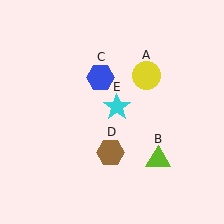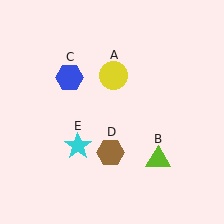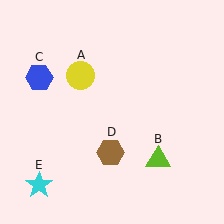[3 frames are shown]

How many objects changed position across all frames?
3 objects changed position: yellow circle (object A), blue hexagon (object C), cyan star (object E).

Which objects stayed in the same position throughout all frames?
Lime triangle (object B) and brown hexagon (object D) remained stationary.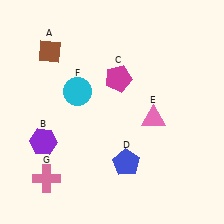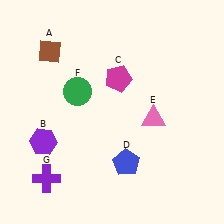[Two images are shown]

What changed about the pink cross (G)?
In Image 1, G is pink. In Image 2, it changed to purple.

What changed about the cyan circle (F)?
In Image 1, F is cyan. In Image 2, it changed to green.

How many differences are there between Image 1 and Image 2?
There are 2 differences between the two images.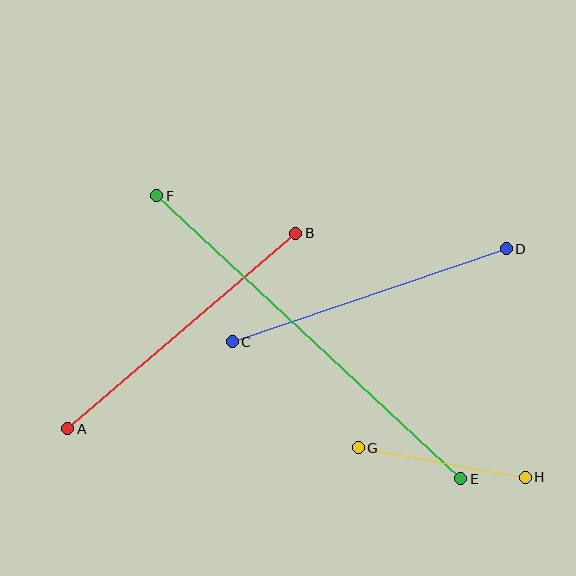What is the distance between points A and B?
The distance is approximately 300 pixels.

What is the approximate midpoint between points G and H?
The midpoint is at approximately (442, 462) pixels.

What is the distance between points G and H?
The distance is approximately 170 pixels.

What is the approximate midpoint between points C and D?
The midpoint is at approximately (369, 295) pixels.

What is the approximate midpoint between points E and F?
The midpoint is at approximately (309, 337) pixels.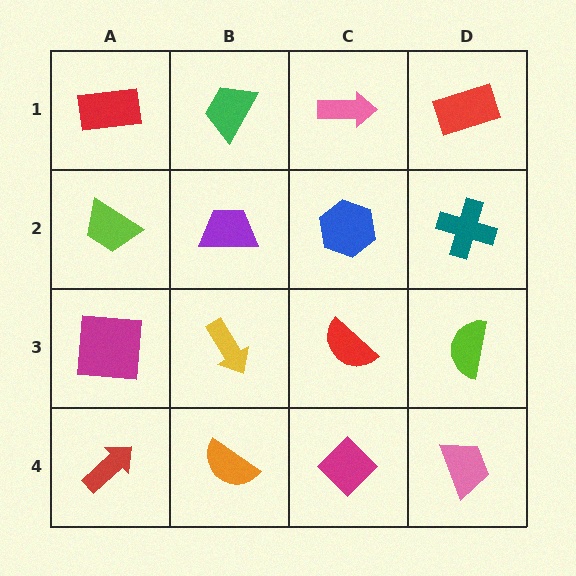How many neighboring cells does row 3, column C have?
4.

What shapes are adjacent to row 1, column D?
A teal cross (row 2, column D), a pink arrow (row 1, column C).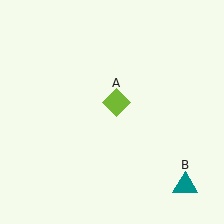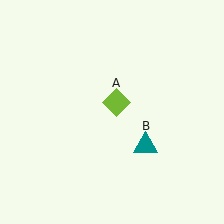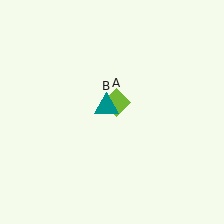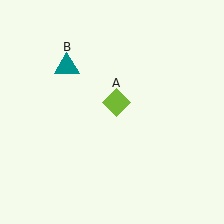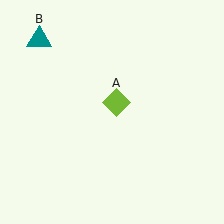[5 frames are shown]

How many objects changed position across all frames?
1 object changed position: teal triangle (object B).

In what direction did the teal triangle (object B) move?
The teal triangle (object B) moved up and to the left.